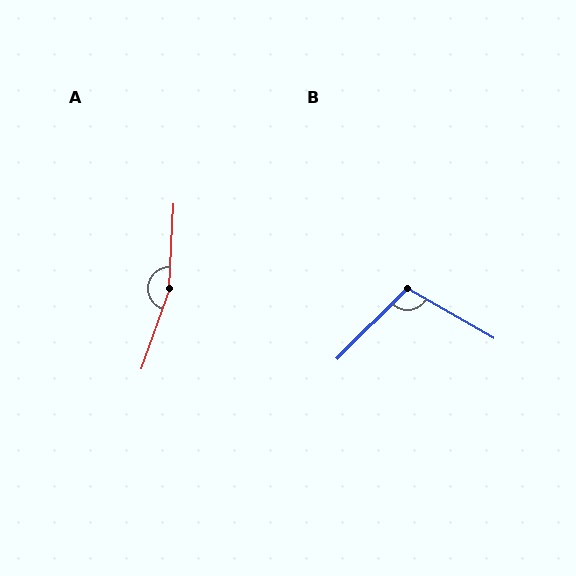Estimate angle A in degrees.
Approximately 163 degrees.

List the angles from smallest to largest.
B (105°), A (163°).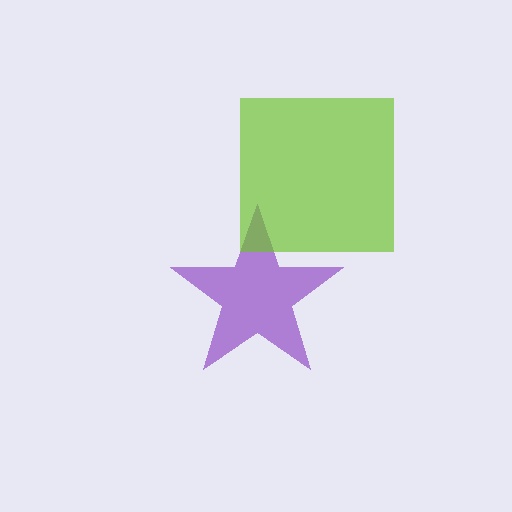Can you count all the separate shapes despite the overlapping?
Yes, there are 2 separate shapes.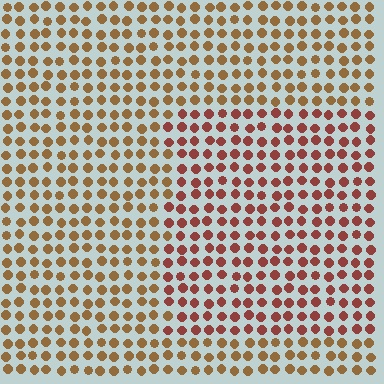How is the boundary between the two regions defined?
The boundary is defined purely by a slight shift in hue (about 31 degrees). Spacing, size, and orientation are identical on both sides.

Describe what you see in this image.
The image is filled with small brown elements in a uniform arrangement. A rectangle-shaped region is visible where the elements are tinted to a slightly different hue, forming a subtle color boundary.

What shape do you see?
I see a rectangle.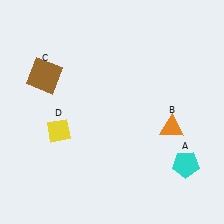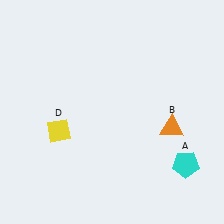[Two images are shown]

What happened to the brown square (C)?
The brown square (C) was removed in Image 2. It was in the top-left area of Image 1.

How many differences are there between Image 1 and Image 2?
There is 1 difference between the two images.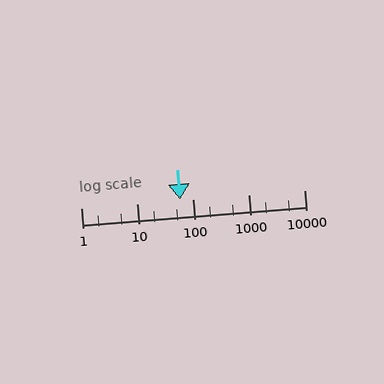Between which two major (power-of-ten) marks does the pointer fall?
The pointer is between 10 and 100.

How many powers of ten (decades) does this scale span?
The scale spans 4 decades, from 1 to 10000.